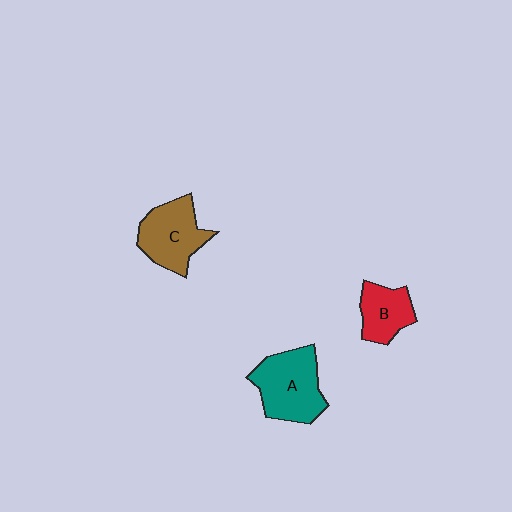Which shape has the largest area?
Shape A (teal).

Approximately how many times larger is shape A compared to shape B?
Approximately 1.6 times.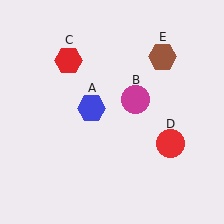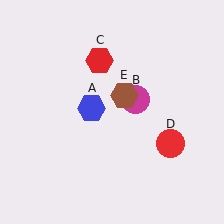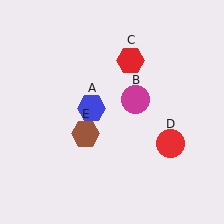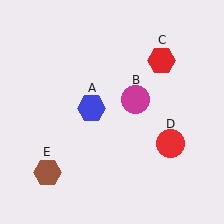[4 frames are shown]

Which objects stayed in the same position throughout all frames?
Blue hexagon (object A) and magenta circle (object B) and red circle (object D) remained stationary.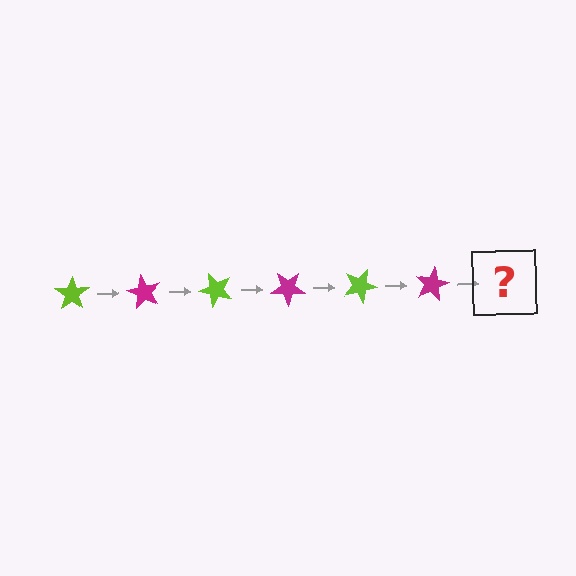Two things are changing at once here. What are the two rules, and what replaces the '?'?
The two rules are that it rotates 60 degrees each step and the color cycles through lime and magenta. The '?' should be a lime star, rotated 360 degrees from the start.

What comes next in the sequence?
The next element should be a lime star, rotated 360 degrees from the start.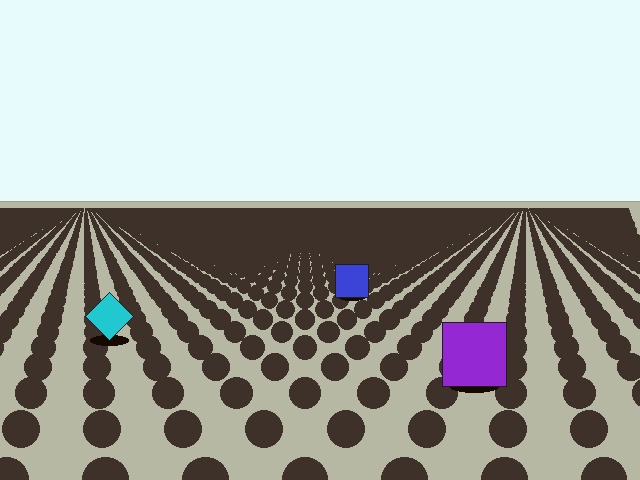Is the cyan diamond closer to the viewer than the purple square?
No. The purple square is closer — you can tell from the texture gradient: the ground texture is coarser near it.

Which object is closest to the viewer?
The purple square is closest. The texture marks near it are larger and more spread out.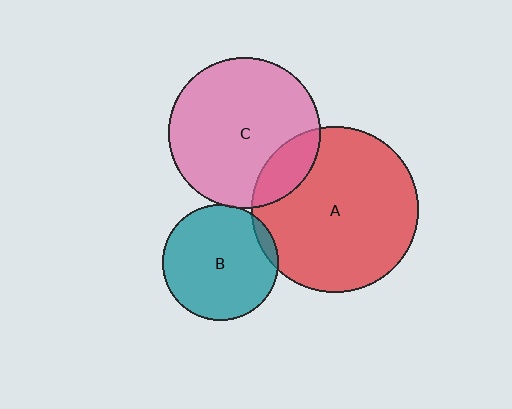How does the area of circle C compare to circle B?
Approximately 1.7 times.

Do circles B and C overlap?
Yes.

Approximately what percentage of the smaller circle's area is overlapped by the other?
Approximately 5%.